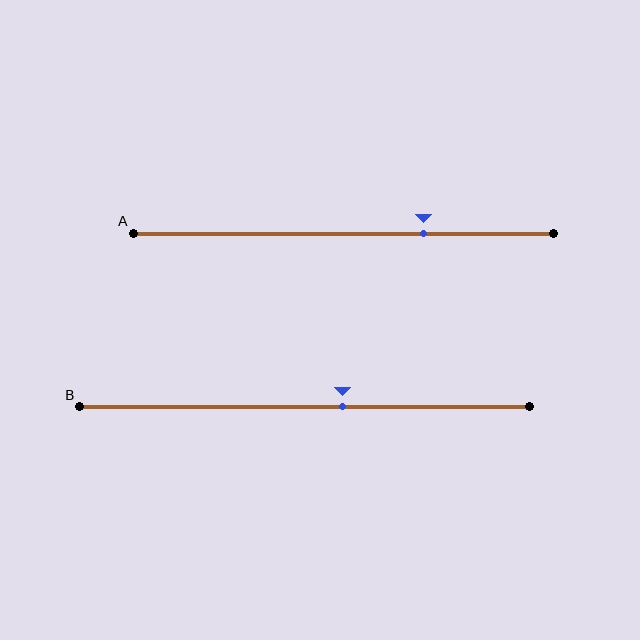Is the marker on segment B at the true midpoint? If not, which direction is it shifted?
No, the marker on segment B is shifted to the right by about 8% of the segment length.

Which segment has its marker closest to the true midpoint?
Segment B has its marker closest to the true midpoint.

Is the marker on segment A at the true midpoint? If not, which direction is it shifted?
No, the marker on segment A is shifted to the right by about 19% of the segment length.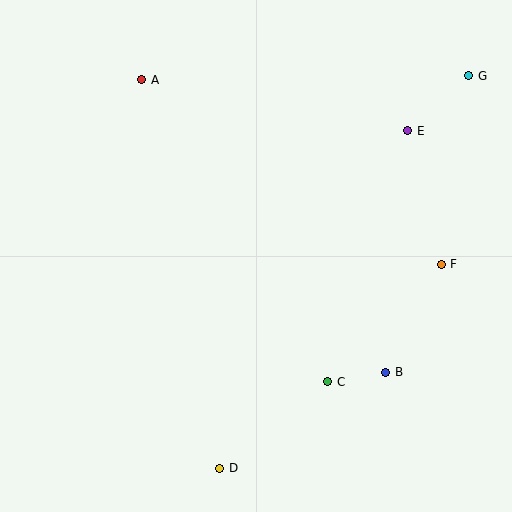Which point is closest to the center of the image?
Point C at (328, 382) is closest to the center.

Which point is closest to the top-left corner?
Point A is closest to the top-left corner.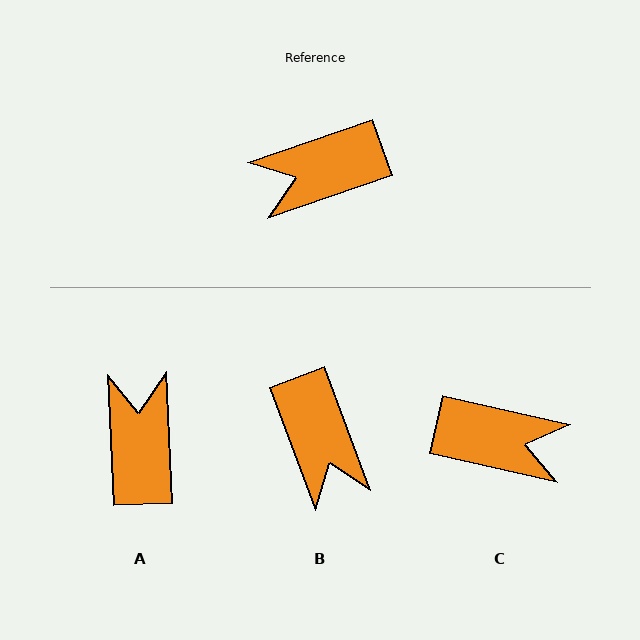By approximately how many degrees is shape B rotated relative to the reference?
Approximately 91 degrees counter-clockwise.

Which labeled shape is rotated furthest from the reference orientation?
C, about 148 degrees away.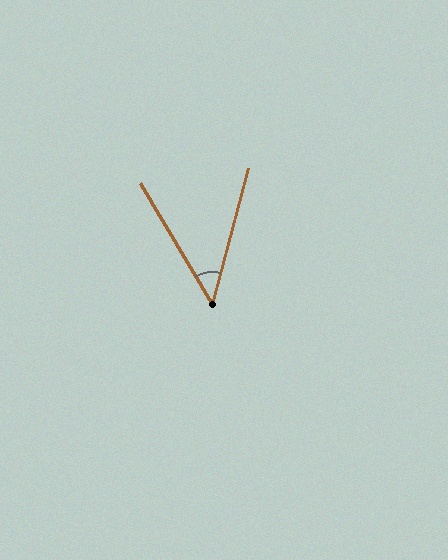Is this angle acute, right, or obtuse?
It is acute.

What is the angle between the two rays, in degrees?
Approximately 46 degrees.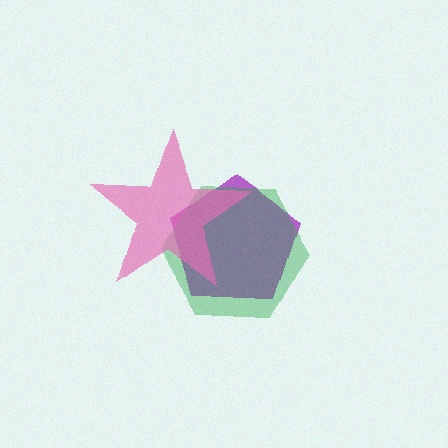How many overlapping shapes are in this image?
There are 3 overlapping shapes in the image.